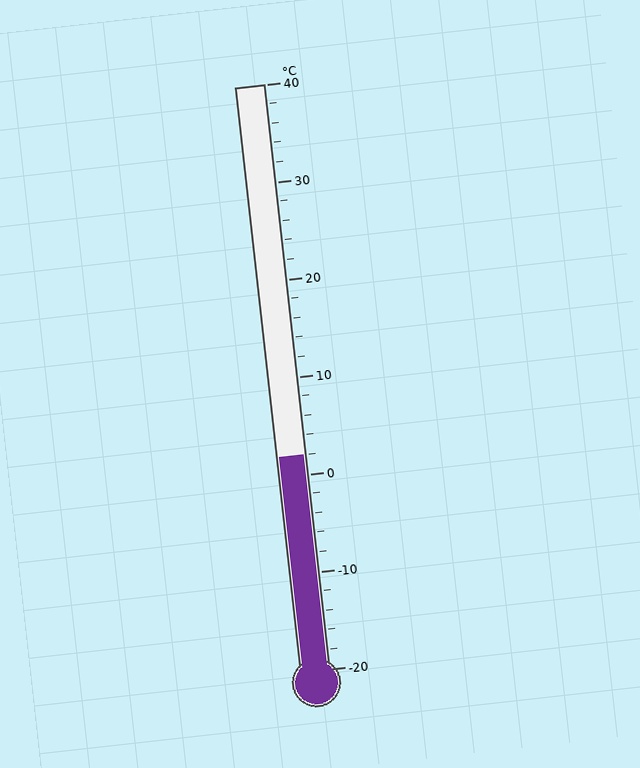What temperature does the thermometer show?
The thermometer shows approximately 2°C.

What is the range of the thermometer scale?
The thermometer scale ranges from -20°C to 40°C.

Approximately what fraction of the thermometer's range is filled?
The thermometer is filled to approximately 35% of its range.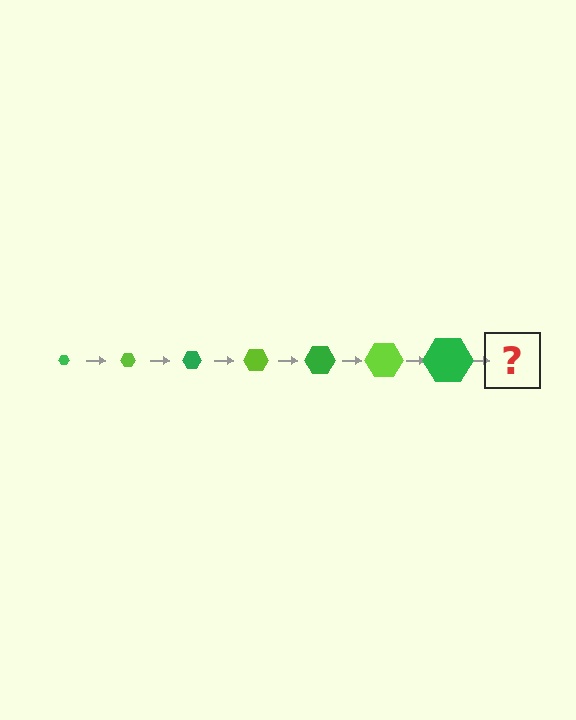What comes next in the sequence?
The next element should be a lime hexagon, larger than the previous one.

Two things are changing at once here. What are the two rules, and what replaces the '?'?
The two rules are that the hexagon grows larger each step and the color cycles through green and lime. The '?' should be a lime hexagon, larger than the previous one.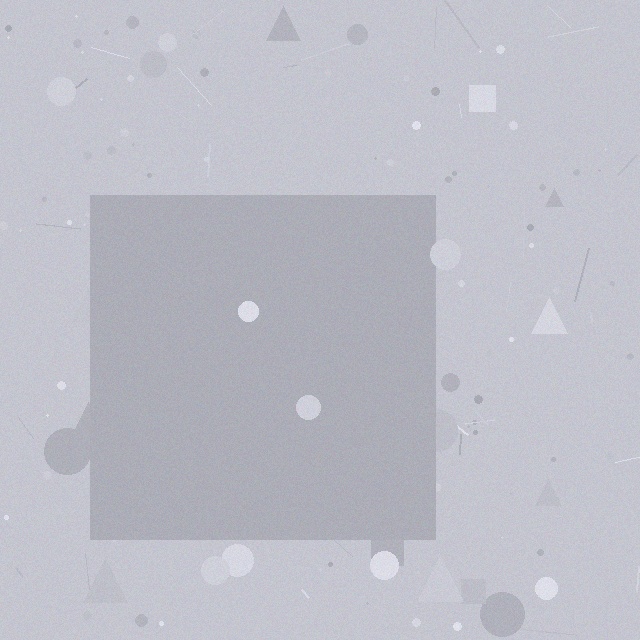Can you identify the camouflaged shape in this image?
The camouflaged shape is a square.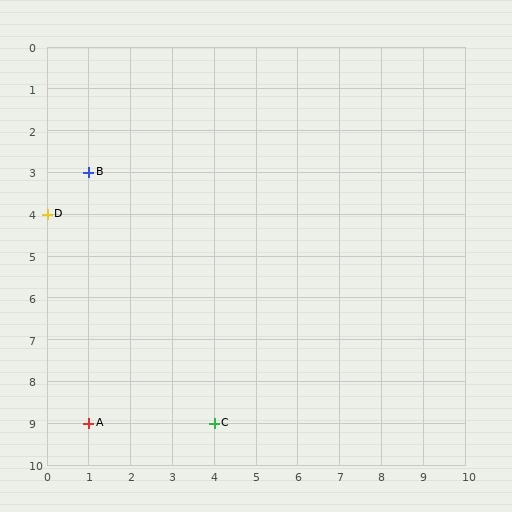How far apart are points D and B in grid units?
Points D and B are 1 column and 1 row apart (about 1.4 grid units diagonally).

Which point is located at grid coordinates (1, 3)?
Point B is at (1, 3).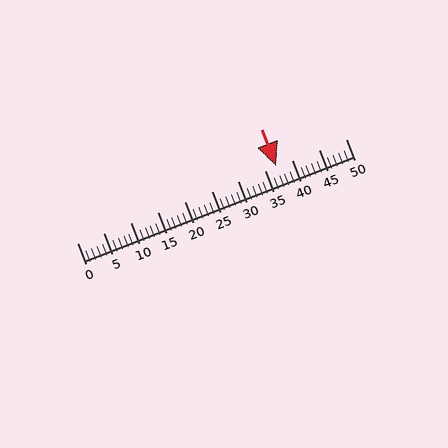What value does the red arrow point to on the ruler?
The red arrow points to approximately 37.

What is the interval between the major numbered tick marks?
The major tick marks are spaced 5 units apart.